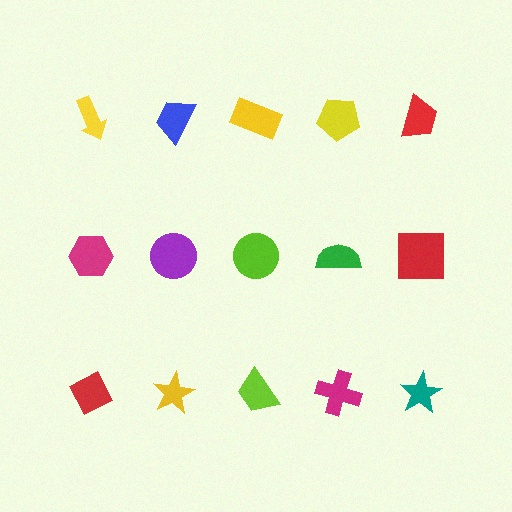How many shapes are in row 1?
5 shapes.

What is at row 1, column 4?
A yellow pentagon.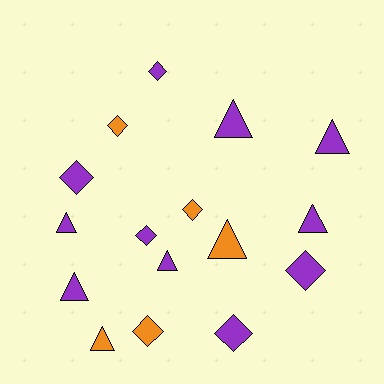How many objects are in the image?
There are 16 objects.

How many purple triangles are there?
There are 6 purple triangles.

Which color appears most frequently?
Purple, with 11 objects.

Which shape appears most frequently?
Triangle, with 8 objects.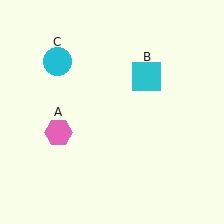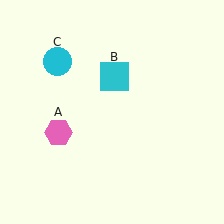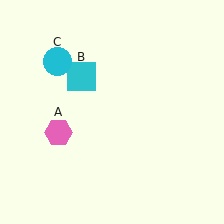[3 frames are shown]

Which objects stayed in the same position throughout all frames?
Pink hexagon (object A) and cyan circle (object C) remained stationary.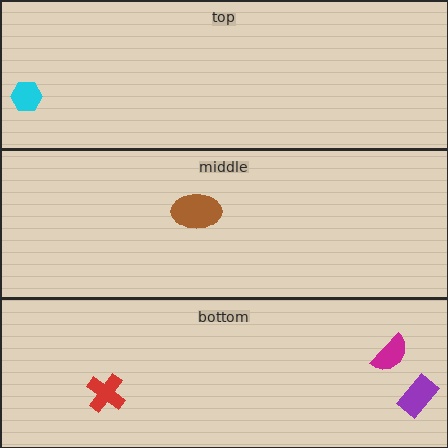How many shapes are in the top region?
1.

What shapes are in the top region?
The cyan hexagon.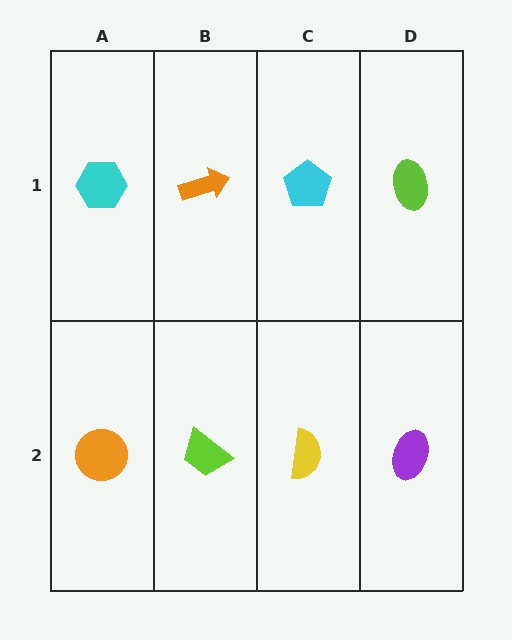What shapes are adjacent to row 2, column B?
An orange arrow (row 1, column B), an orange circle (row 2, column A), a yellow semicircle (row 2, column C).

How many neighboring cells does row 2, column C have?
3.